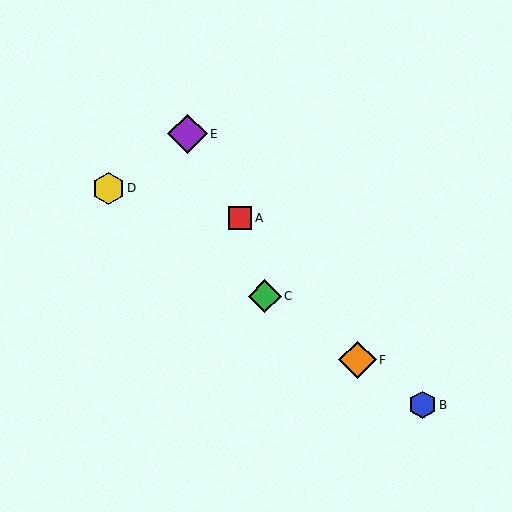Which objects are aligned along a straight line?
Objects B, C, D, F are aligned along a straight line.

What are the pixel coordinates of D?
Object D is at (108, 188).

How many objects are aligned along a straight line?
4 objects (B, C, D, F) are aligned along a straight line.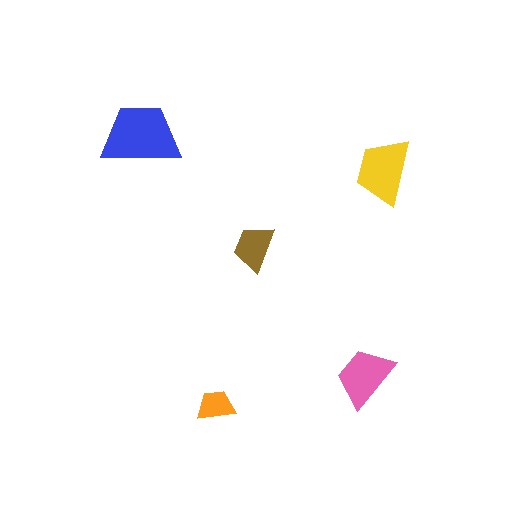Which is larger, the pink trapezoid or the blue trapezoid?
The blue one.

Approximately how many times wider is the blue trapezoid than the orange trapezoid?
About 2 times wider.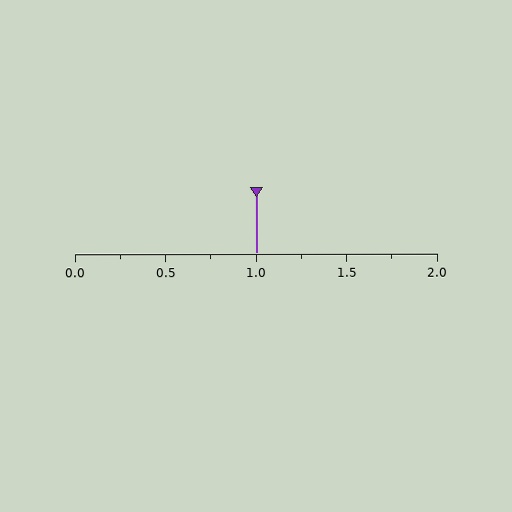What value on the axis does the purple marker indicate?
The marker indicates approximately 1.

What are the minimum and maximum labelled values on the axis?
The axis runs from 0.0 to 2.0.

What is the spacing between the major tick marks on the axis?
The major ticks are spaced 0.5 apart.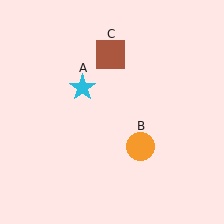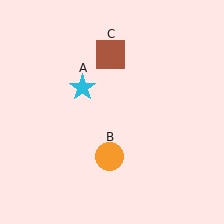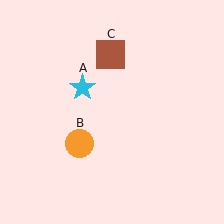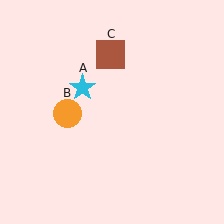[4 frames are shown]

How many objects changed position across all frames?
1 object changed position: orange circle (object B).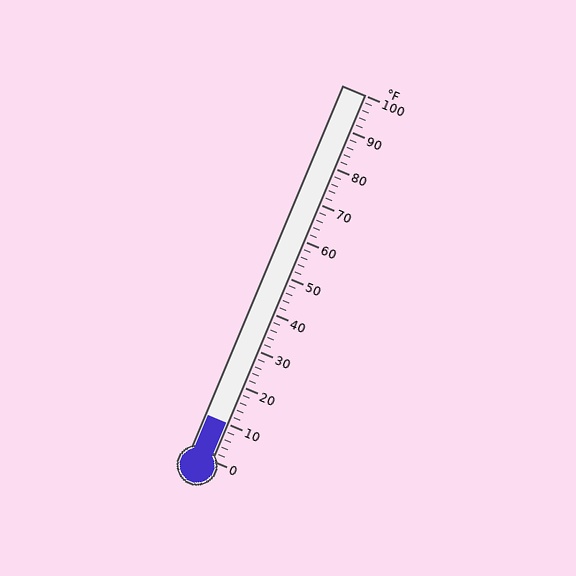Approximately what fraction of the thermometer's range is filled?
The thermometer is filled to approximately 10% of its range.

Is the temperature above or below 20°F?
The temperature is below 20°F.